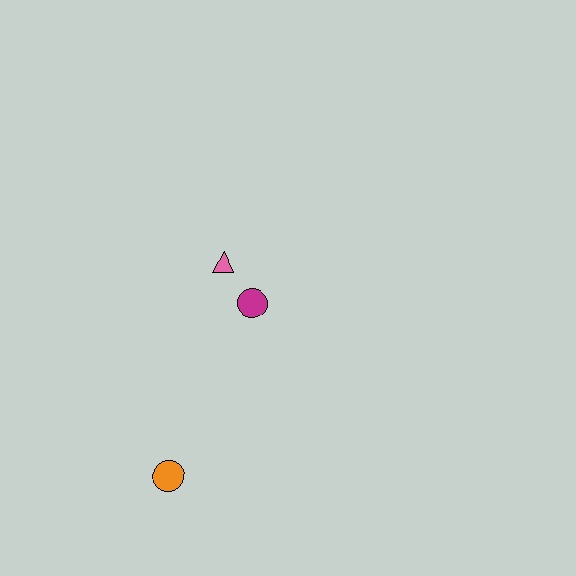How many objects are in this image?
There are 3 objects.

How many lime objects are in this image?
There are no lime objects.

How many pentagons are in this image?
There are no pentagons.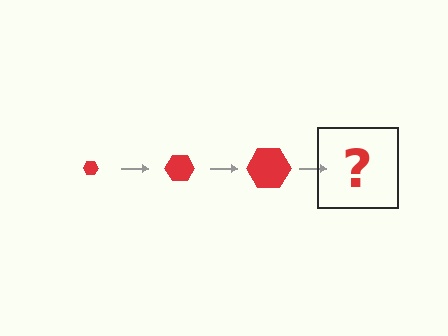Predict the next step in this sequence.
The next step is a red hexagon, larger than the previous one.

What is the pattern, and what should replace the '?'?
The pattern is that the hexagon gets progressively larger each step. The '?' should be a red hexagon, larger than the previous one.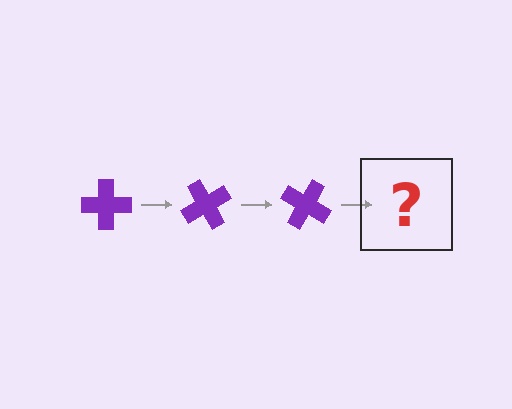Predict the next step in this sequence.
The next step is a purple cross rotated 180 degrees.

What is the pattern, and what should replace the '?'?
The pattern is that the cross rotates 60 degrees each step. The '?' should be a purple cross rotated 180 degrees.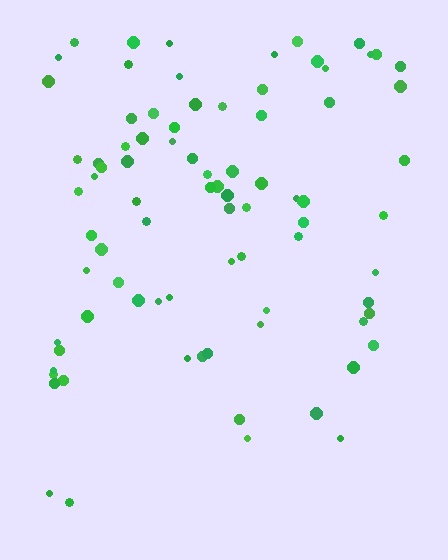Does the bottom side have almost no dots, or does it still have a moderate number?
Still a moderate number, just noticeably fewer than the top.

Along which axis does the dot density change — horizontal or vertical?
Vertical.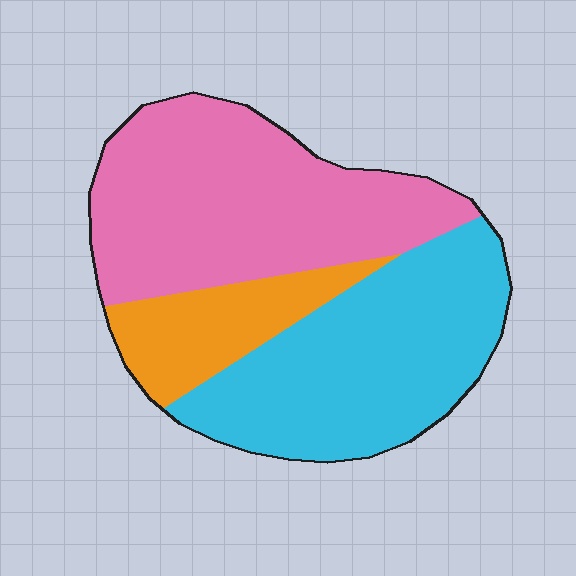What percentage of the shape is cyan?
Cyan takes up between a quarter and a half of the shape.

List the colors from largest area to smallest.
From largest to smallest: pink, cyan, orange.